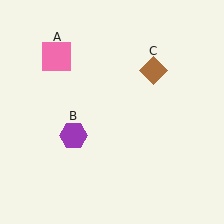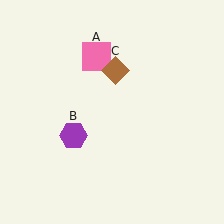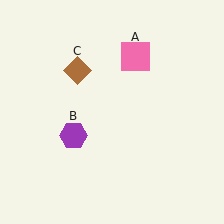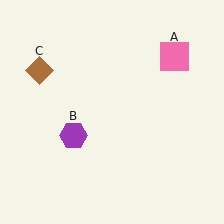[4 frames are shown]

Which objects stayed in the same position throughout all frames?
Purple hexagon (object B) remained stationary.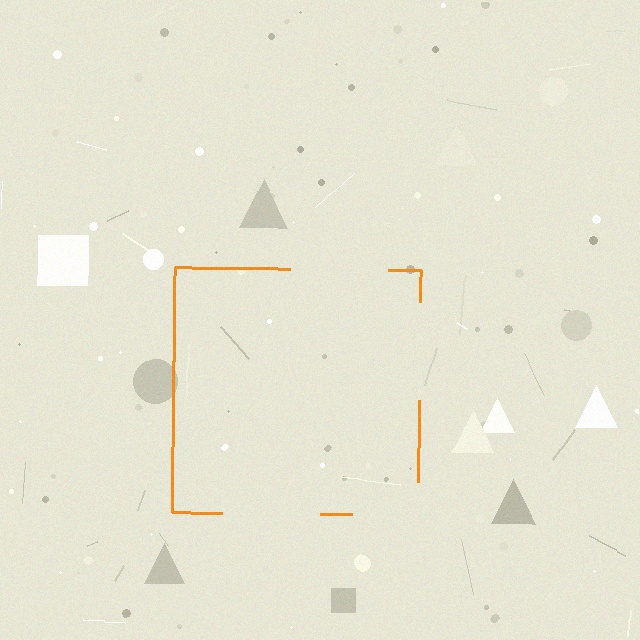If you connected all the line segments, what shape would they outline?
They would outline a square.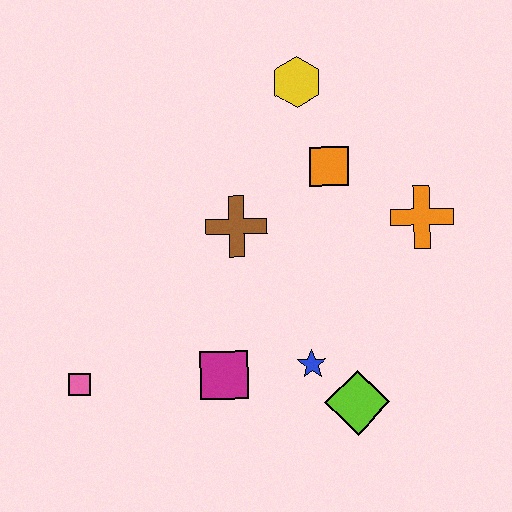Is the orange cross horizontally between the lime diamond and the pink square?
No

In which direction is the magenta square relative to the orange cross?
The magenta square is to the left of the orange cross.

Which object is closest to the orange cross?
The orange square is closest to the orange cross.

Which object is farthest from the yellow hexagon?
The pink square is farthest from the yellow hexagon.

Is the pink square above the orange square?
No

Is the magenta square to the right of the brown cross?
No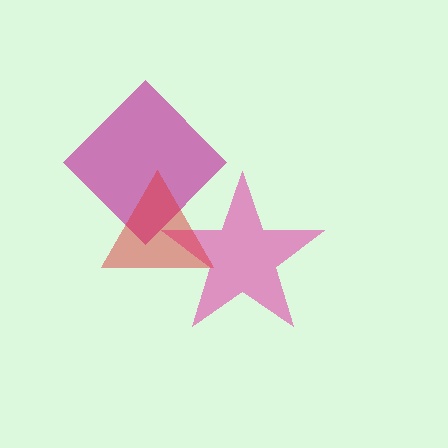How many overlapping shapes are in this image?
There are 3 overlapping shapes in the image.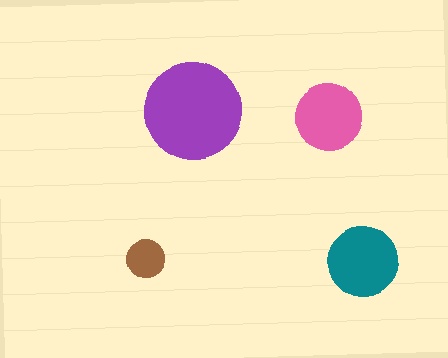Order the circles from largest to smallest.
the purple one, the teal one, the pink one, the brown one.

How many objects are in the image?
There are 4 objects in the image.